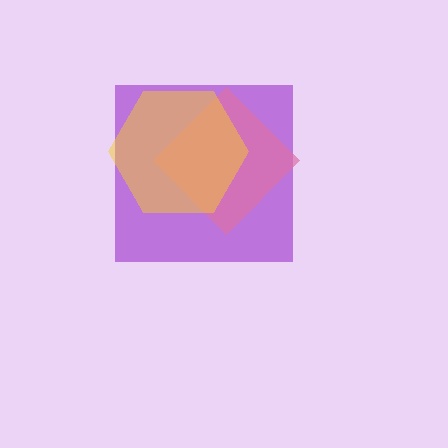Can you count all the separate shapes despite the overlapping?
Yes, there are 3 separate shapes.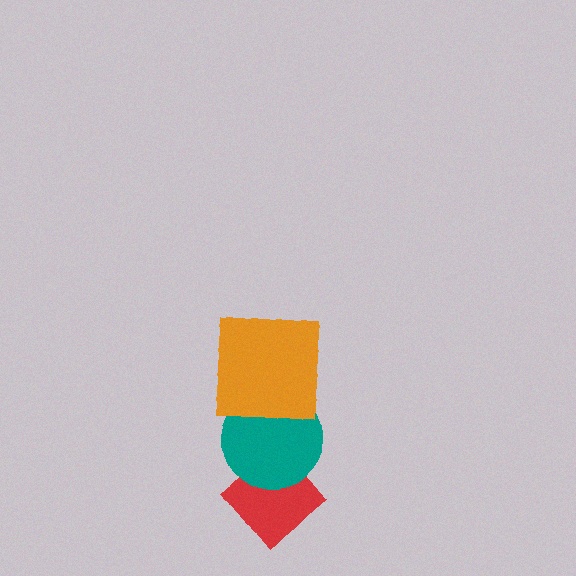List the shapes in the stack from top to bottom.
From top to bottom: the orange square, the teal circle, the red diamond.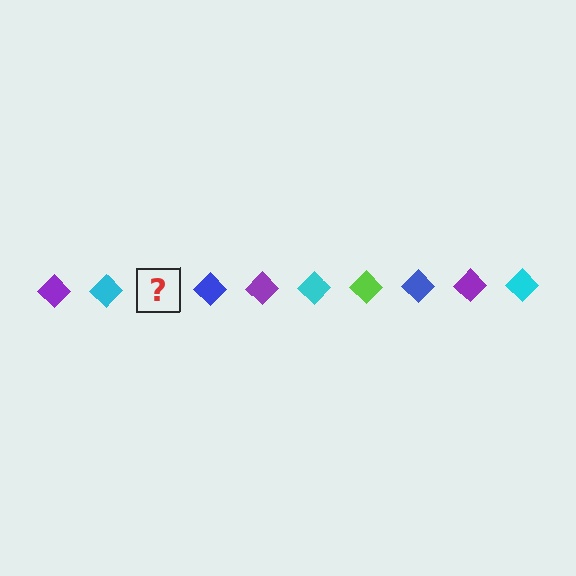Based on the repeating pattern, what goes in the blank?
The blank should be a lime diamond.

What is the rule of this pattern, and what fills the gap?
The rule is that the pattern cycles through purple, cyan, lime, blue diamonds. The gap should be filled with a lime diamond.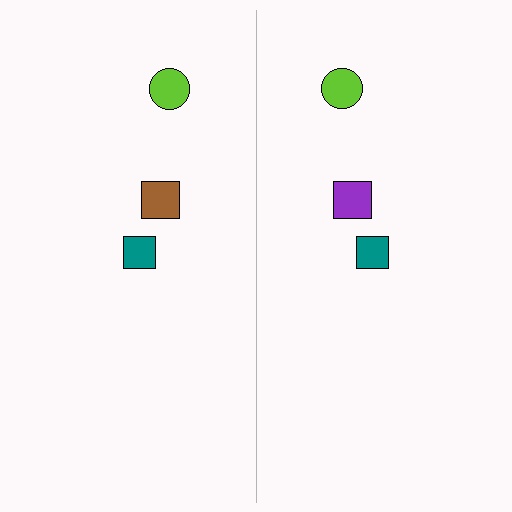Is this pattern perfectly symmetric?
No, the pattern is not perfectly symmetric. The purple square on the right side breaks the symmetry — its mirror counterpart is brown.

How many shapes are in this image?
There are 6 shapes in this image.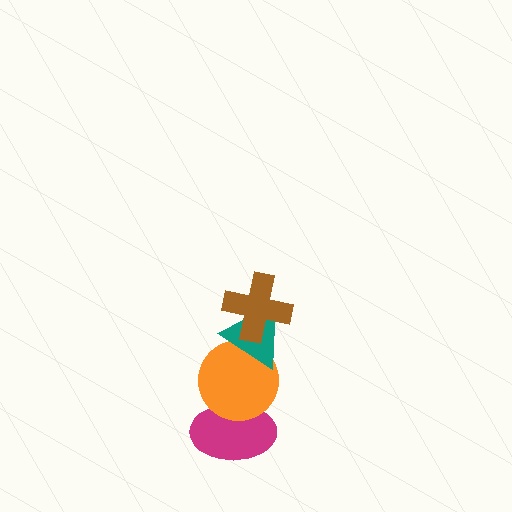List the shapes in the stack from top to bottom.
From top to bottom: the brown cross, the teal triangle, the orange circle, the magenta ellipse.